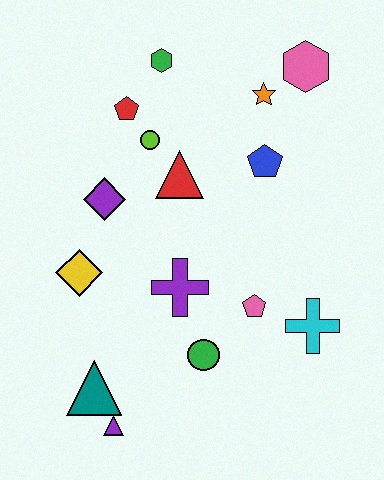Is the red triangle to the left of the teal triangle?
No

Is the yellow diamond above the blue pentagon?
No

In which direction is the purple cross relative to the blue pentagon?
The purple cross is below the blue pentagon.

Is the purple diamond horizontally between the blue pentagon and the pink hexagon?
No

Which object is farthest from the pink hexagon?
The purple triangle is farthest from the pink hexagon.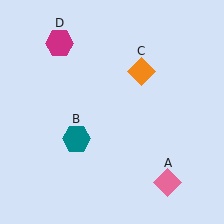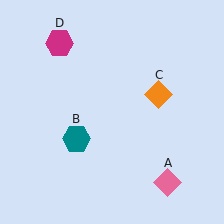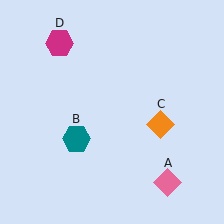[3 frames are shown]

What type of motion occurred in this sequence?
The orange diamond (object C) rotated clockwise around the center of the scene.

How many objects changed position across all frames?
1 object changed position: orange diamond (object C).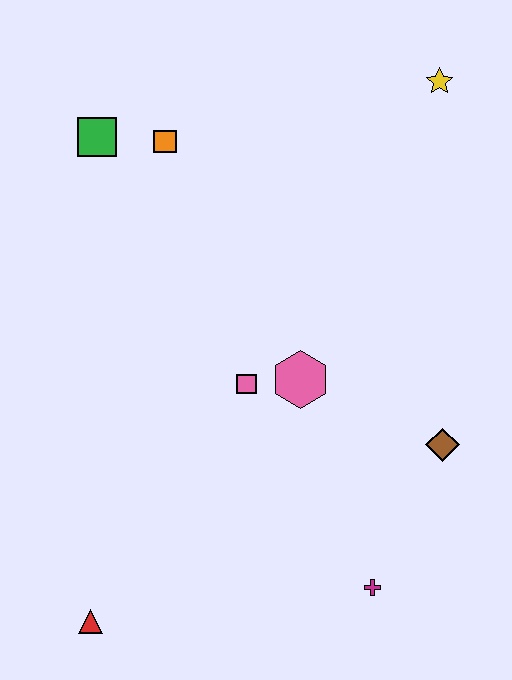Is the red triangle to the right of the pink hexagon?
No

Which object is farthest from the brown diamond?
The green square is farthest from the brown diamond.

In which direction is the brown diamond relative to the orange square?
The brown diamond is below the orange square.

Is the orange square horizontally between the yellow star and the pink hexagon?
No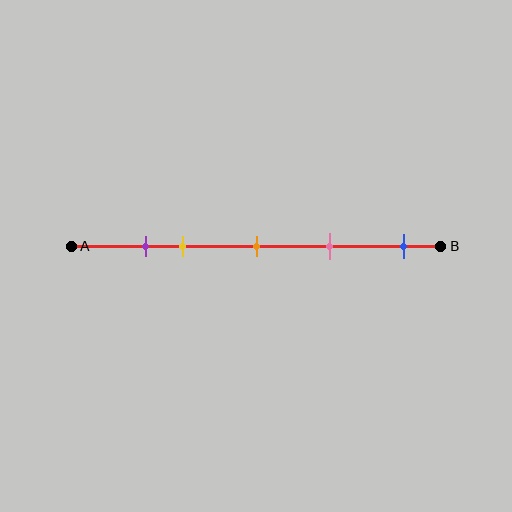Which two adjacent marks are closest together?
The purple and yellow marks are the closest adjacent pair.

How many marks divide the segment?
There are 5 marks dividing the segment.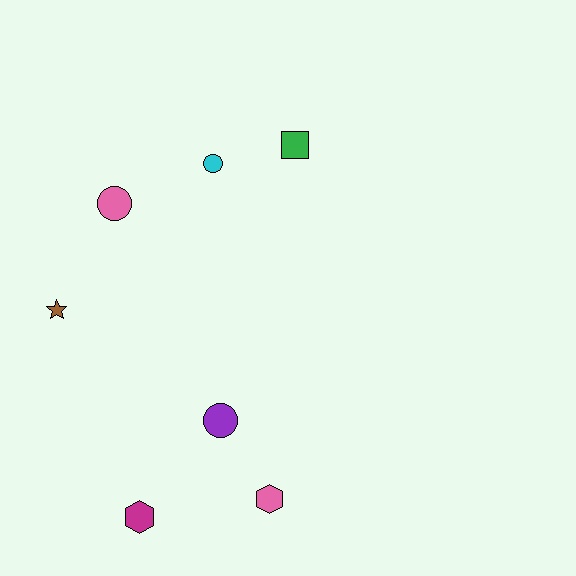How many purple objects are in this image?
There is 1 purple object.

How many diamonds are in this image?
There are no diamonds.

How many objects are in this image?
There are 7 objects.